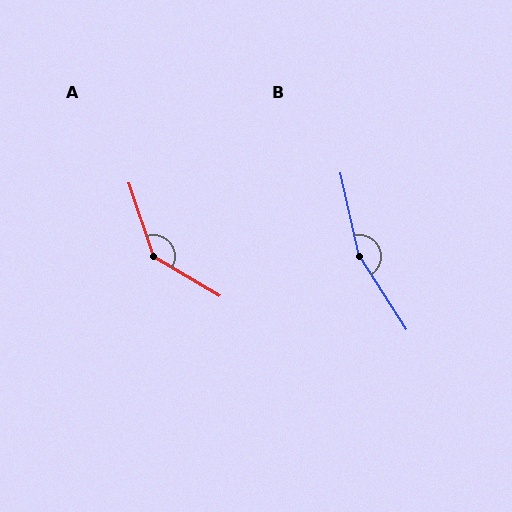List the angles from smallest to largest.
A (139°), B (159°).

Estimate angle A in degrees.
Approximately 139 degrees.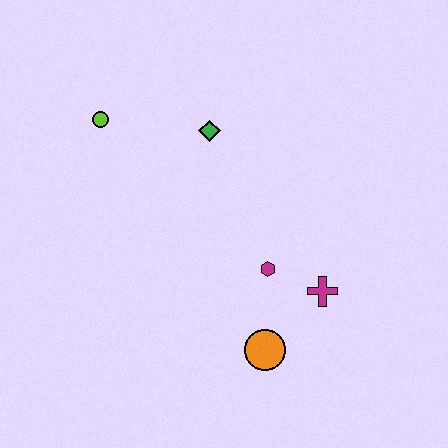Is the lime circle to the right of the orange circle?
No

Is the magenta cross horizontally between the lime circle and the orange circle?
No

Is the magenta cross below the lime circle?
Yes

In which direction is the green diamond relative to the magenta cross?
The green diamond is above the magenta cross.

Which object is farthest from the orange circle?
The lime circle is farthest from the orange circle.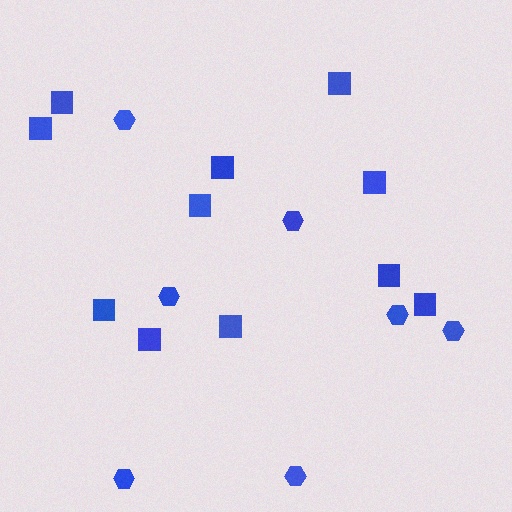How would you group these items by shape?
There are 2 groups: one group of squares (11) and one group of hexagons (7).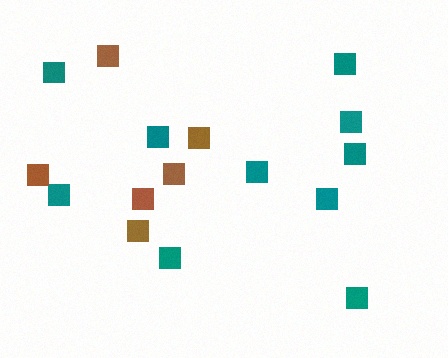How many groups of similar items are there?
There are 2 groups: one group of teal squares (10) and one group of brown squares (6).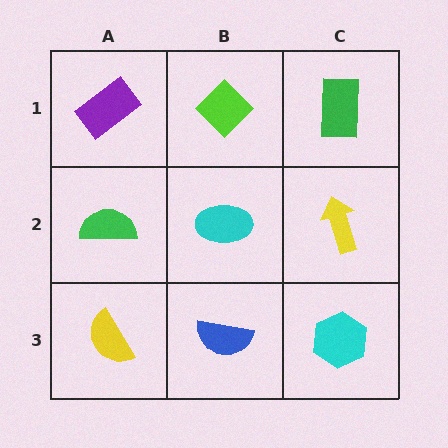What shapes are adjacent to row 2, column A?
A purple rectangle (row 1, column A), a yellow semicircle (row 3, column A), a cyan ellipse (row 2, column B).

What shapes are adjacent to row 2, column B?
A lime diamond (row 1, column B), a blue semicircle (row 3, column B), a green semicircle (row 2, column A), a yellow arrow (row 2, column C).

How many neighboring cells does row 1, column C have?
2.